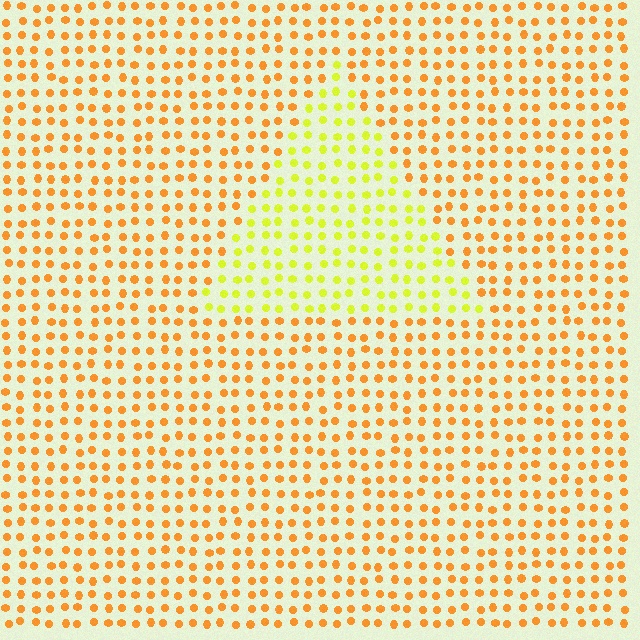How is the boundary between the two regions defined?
The boundary is defined purely by a slight shift in hue (about 39 degrees). Spacing, size, and orientation are identical on both sides.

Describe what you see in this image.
The image is filled with small orange elements in a uniform arrangement. A triangle-shaped region is visible where the elements are tinted to a slightly different hue, forming a subtle color boundary.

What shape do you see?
I see a triangle.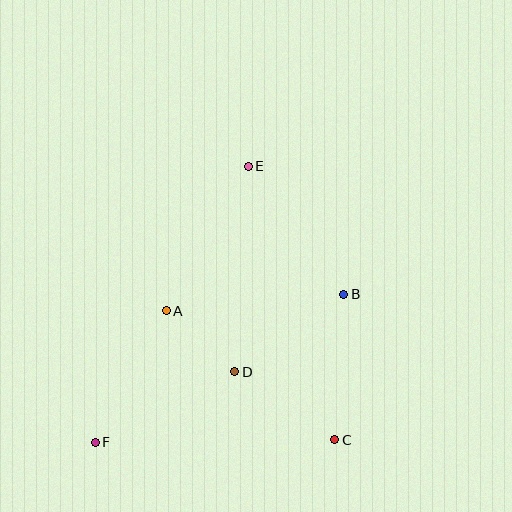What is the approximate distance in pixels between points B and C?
The distance between B and C is approximately 146 pixels.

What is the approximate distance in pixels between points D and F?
The distance between D and F is approximately 156 pixels.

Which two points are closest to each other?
Points A and D are closest to each other.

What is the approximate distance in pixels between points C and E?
The distance between C and E is approximately 287 pixels.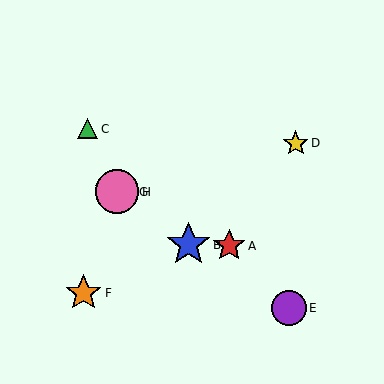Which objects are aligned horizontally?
Objects G, H are aligned horizontally.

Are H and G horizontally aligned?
Yes, both are at y≈192.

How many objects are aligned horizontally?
2 objects (G, H) are aligned horizontally.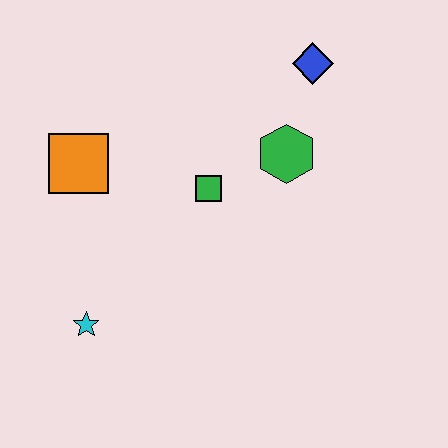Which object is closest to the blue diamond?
The green hexagon is closest to the blue diamond.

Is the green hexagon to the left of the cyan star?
No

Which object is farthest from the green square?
The cyan star is farthest from the green square.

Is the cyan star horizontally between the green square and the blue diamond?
No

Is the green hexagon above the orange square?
Yes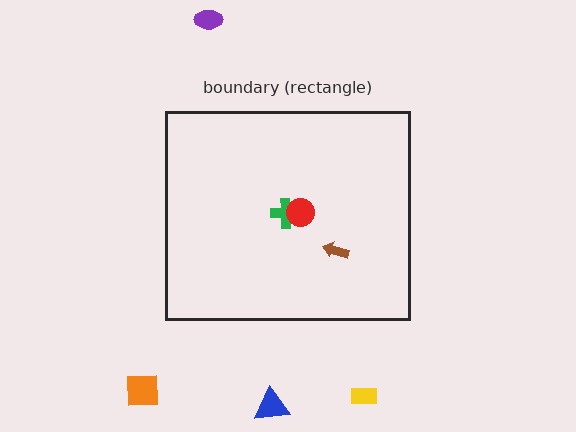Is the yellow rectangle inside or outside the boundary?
Outside.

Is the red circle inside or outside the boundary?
Inside.